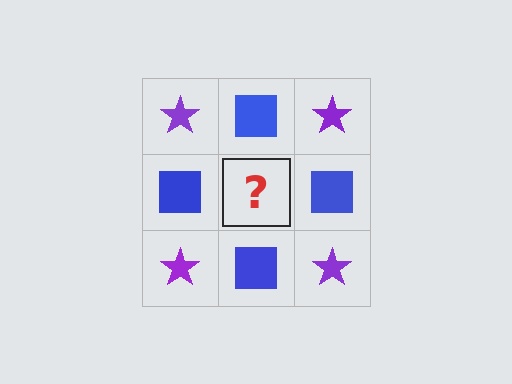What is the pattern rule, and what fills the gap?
The rule is that it alternates purple star and blue square in a checkerboard pattern. The gap should be filled with a purple star.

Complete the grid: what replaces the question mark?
The question mark should be replaced with a purple star.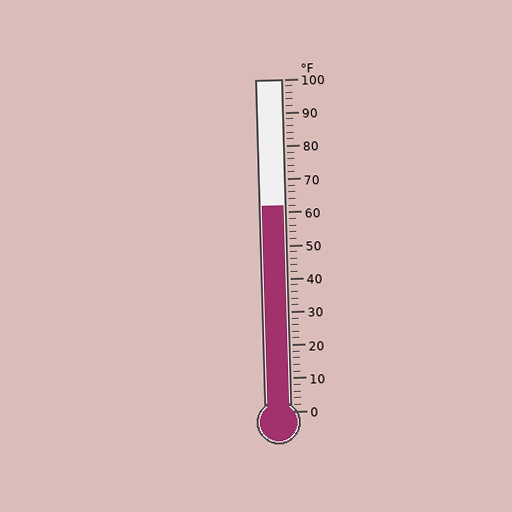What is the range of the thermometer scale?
The thermometer scale ranges from 0°F to 100°F.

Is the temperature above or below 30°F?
The temperature is above 30°F.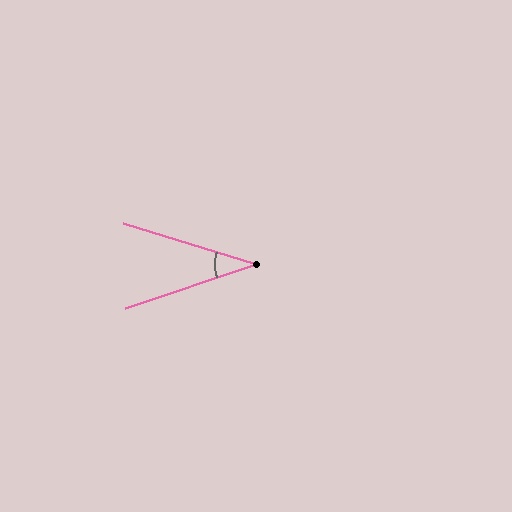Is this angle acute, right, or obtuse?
It is acute.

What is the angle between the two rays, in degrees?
Approximately 36 degrees.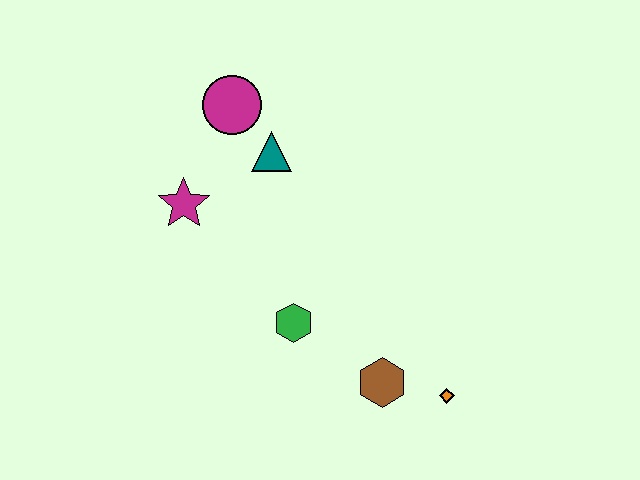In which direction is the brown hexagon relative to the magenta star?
The brown hexagon is to the right of the magenta star.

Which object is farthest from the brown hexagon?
The magenta circle is farthest from the brown hexagon.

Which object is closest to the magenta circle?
The teal triangle is closest to the magenta circle.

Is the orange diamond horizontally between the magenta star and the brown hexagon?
No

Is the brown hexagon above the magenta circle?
No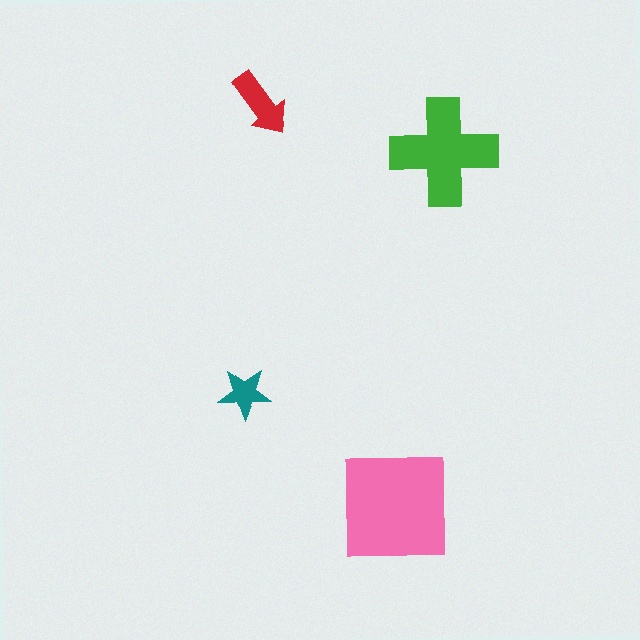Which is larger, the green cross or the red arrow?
The green cross.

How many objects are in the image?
There are 4 objects in the image.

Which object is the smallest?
The teal star.